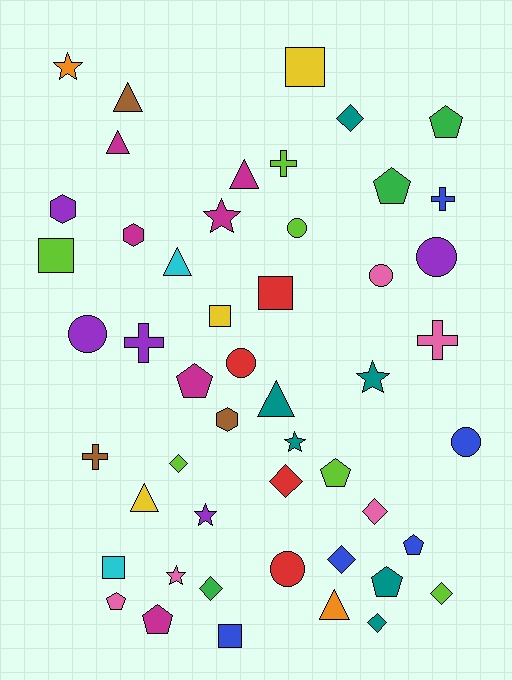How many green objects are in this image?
There are 3 green objects.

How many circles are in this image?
There are 7 circles.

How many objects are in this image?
There are 50 objects.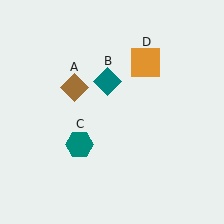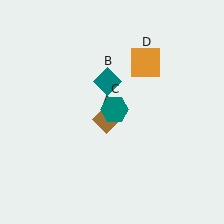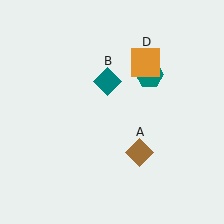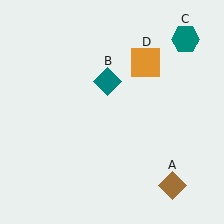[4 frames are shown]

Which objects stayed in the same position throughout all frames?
Teal diamond (object B) and orange square (object D) remained stationary.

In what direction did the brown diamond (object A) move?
The brown diamond (object A) moved down and to the right.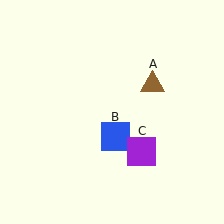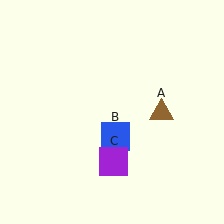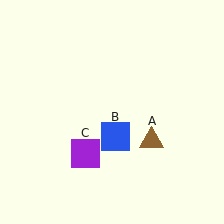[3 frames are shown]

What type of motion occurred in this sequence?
The brown triangle (object A), purple square (object C) rotated clockwise around the center of the scene.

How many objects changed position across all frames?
2 objects changed position: brown triangle (object A), purple square (object C).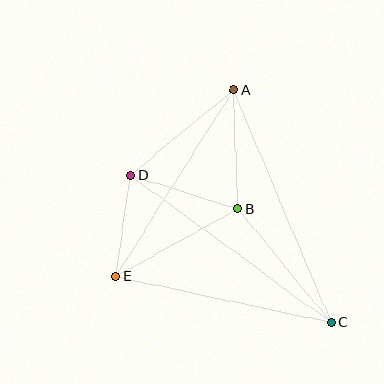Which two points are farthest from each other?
Points A and C are farthest from each other.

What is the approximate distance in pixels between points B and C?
The distance between B and C is approximately 147 pixels.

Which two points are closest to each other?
Points D and E are closest to each other.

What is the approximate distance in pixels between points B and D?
The distance between B and D is approximately 112 pixels.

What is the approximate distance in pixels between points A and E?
The distance between A and E is approximately 220 pixels.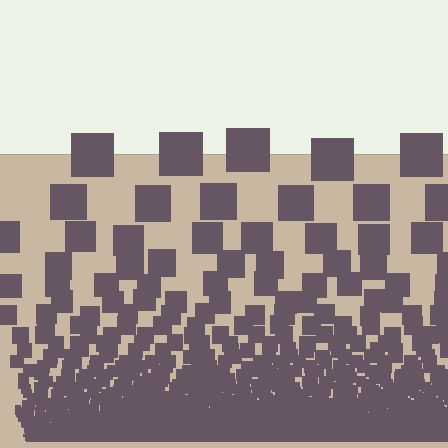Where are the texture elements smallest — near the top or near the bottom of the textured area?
Near the bottom.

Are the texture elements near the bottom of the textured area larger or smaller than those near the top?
Smaller. The gradient is inverted — elements near the bottom are smaller and denser.